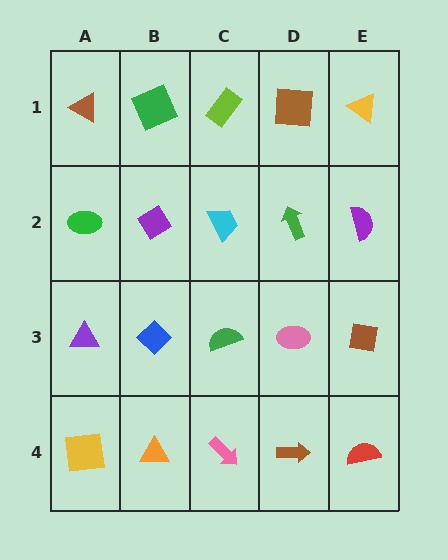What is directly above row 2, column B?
A green square.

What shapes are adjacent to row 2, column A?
A brown triangle (row 1, column A), a purple triangle (row 3, column A), a purple diamond (row 2, column B).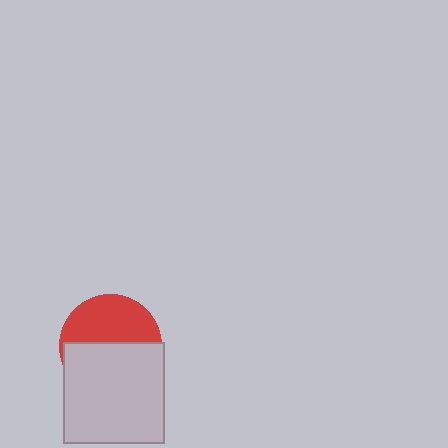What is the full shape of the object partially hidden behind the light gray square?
The partially hidden object is a red circle.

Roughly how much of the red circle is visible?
About half of it is visible (roughly 45%).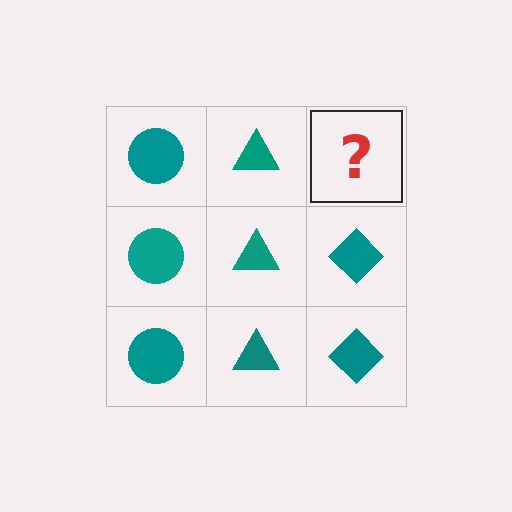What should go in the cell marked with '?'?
The missing cell should contain a teal diamond.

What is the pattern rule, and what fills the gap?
The rule is that each column has a consistent shape. The gap should be filled with a teal diamond.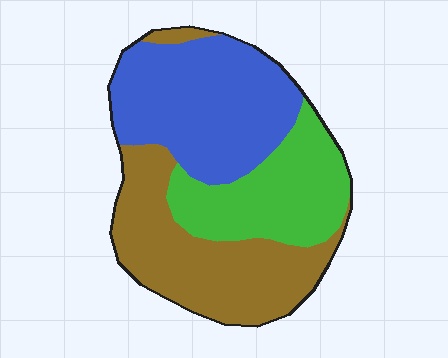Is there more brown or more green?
Brown.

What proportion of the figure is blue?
Blue takes up about three eighths (3/8) of the figure.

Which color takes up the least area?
Green, at roughly 25%.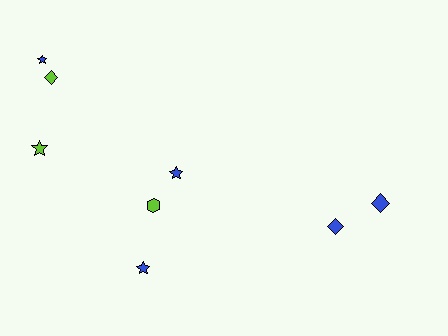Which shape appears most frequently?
Star, with 4 objects.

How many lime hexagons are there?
There is 1 lime hexagon.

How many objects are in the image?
There are 8 objects.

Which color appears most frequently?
Blue, with 5 objects.